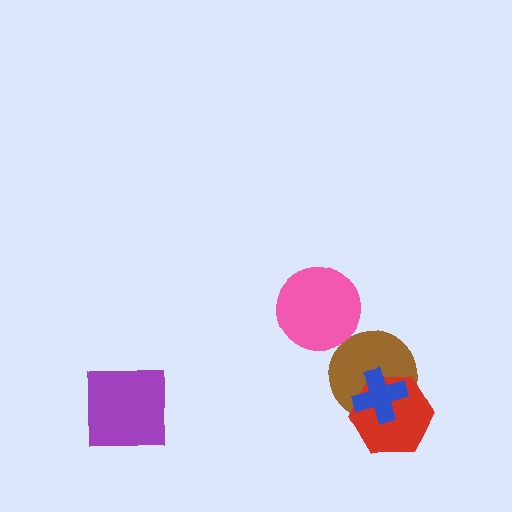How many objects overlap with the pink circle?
0 objects overlap with the pink circle.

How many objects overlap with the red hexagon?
2 objects overlap with the red hexagon.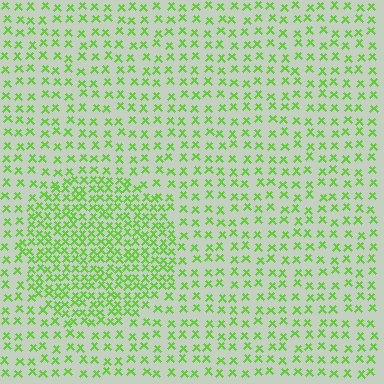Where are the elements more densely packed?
The elements are more densely packed inside the circle boundary.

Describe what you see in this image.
The image contains small lime elements arranged at two different densities. A circle-shaped region is visible where the elements are more densely packed than the surrounding area.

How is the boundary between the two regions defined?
The boundary is defined by a change in element density (approximately 2.1x ratio). All elements are the same color, size, and shape.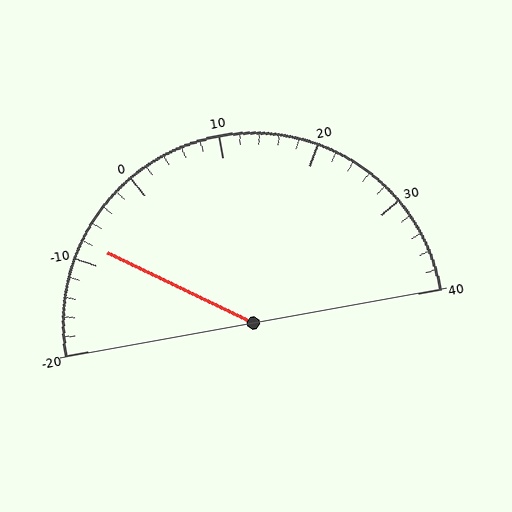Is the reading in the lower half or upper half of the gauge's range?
The reading is in the lower half of the range (-20 to 40).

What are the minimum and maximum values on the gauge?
The gauge ranges from -20 to 40.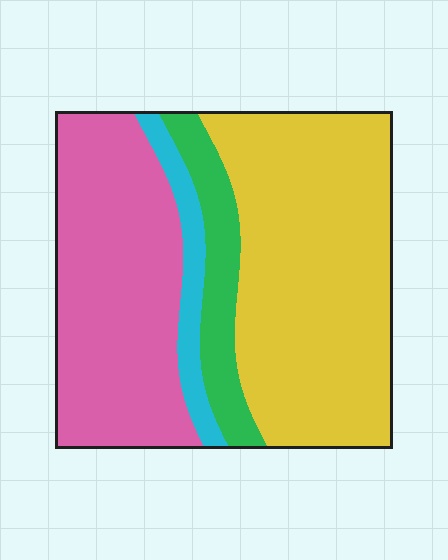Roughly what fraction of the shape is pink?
Pink takes up about three eighths (3/8) of the shape.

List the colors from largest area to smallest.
From largest to smallest: yellow, pink, green, cyan.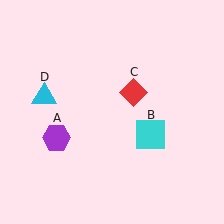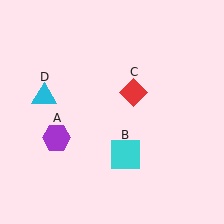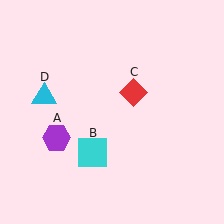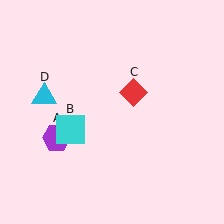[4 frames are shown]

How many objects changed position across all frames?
1 object changed position: cyan square (object B).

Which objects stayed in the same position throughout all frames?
Purple hexagon (object A) and red diamond (object C) and cyan triangle (object D) remained stationary.